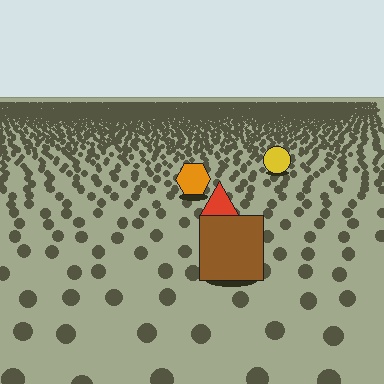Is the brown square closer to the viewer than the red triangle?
Yes. The brown square is closer — you can tell from the texture gradient: the ground texture is coarser near it.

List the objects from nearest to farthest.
From nearest to farthest: the brown square, the red triangle, the orange hexagon, the yellow circle.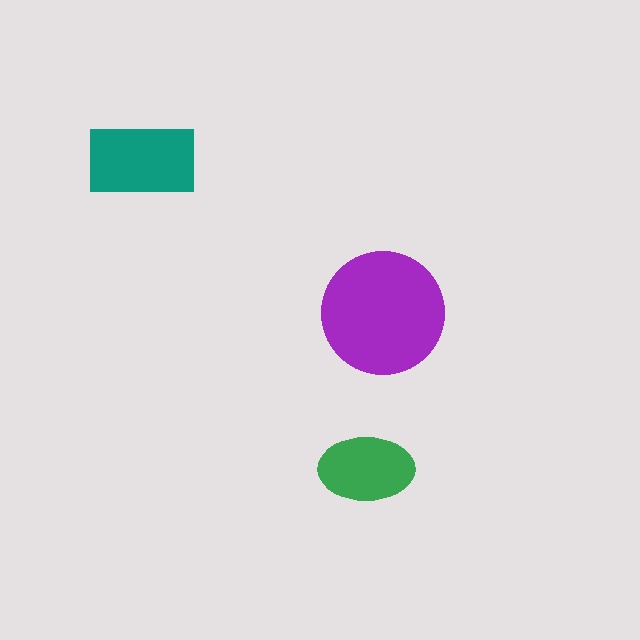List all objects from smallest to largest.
The green ellipse, the teal rectangle, the purple circle.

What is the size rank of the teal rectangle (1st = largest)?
2nd.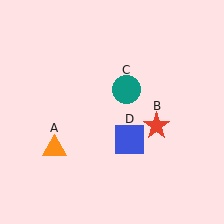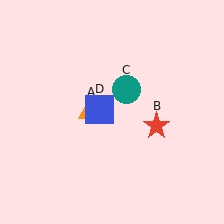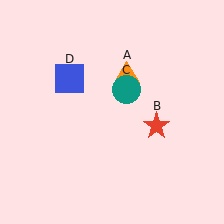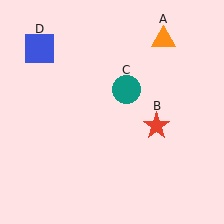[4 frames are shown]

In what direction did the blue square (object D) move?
The blue square (object D) moved up and to the left.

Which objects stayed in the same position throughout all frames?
Red star (object B) and teal circle (object C) remained stationary.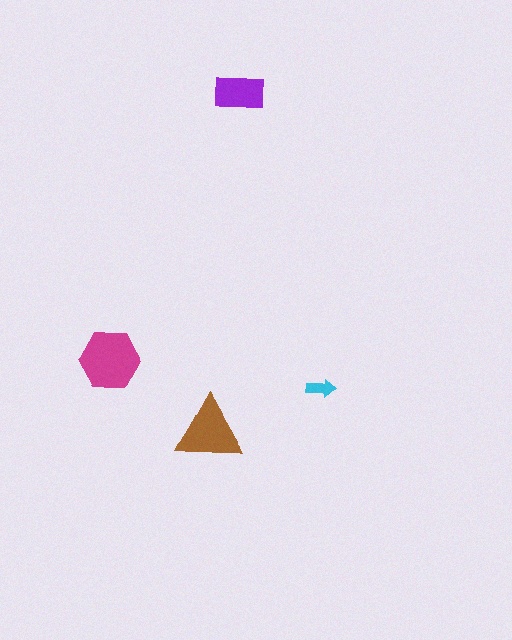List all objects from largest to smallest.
The magenta hexagon, the brown triangle, the purple rectangle, the cyan arrow.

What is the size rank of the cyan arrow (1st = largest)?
4th.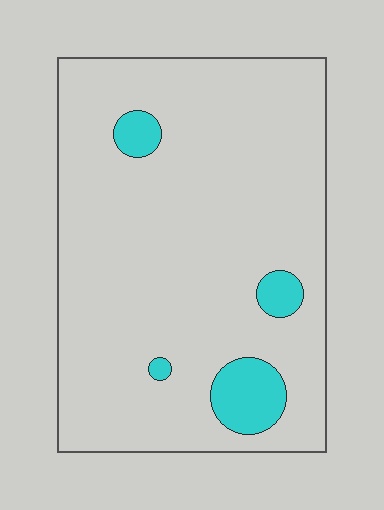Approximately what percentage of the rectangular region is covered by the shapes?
Approximately 10%.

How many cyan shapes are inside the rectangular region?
4.